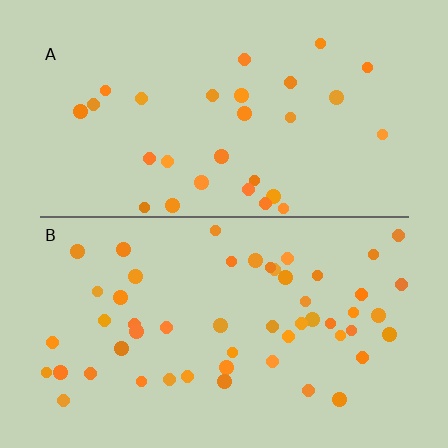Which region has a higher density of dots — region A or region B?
B (the bottom).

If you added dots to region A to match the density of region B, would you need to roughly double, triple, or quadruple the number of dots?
Approximately double.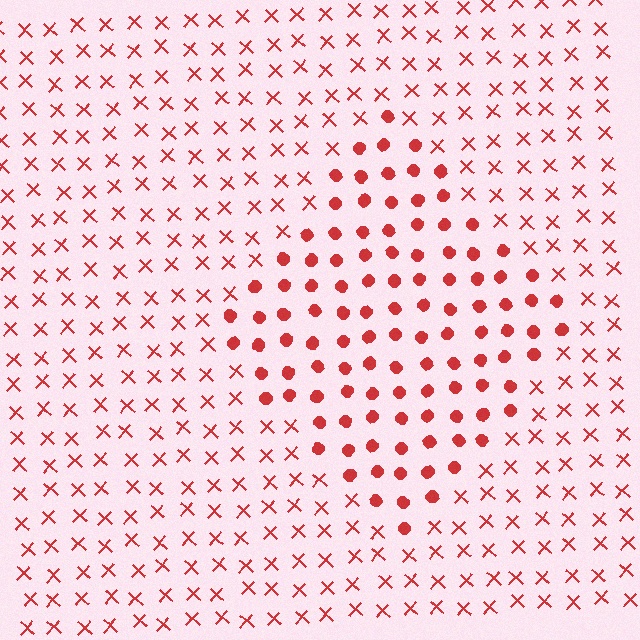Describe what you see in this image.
The image is filled with small red elements arranged in a uniform grid. A diamond-shaped region contains circles, while the surrounding area contains X marks. The boundary is defined purely by the change in element shape.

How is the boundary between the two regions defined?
The boundary is defined by a change in element shape: circles inside vs. X marks outside. All elements share the same color and spacing.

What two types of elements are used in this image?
The image uses circles inside the diamond region and X marks outside it.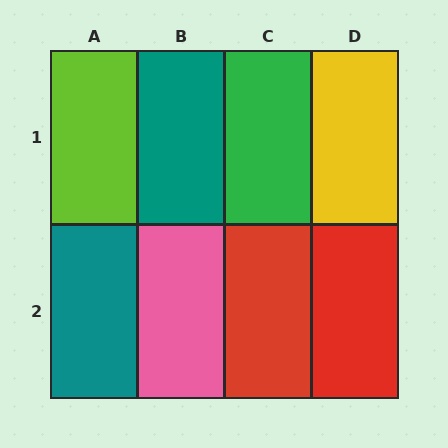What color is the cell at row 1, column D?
Yellow.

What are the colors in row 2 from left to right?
Teal, pink, red, red.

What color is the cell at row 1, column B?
Teal.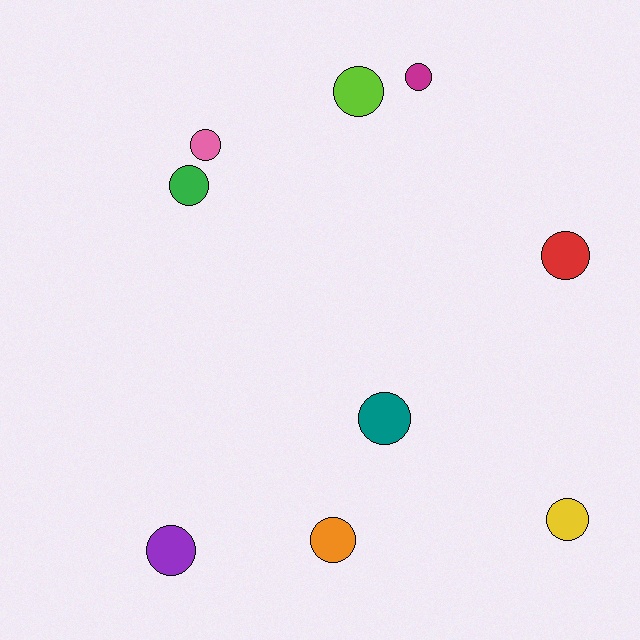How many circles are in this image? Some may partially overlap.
There are 9 circles.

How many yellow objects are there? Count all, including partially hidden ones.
There is 1 yellow object.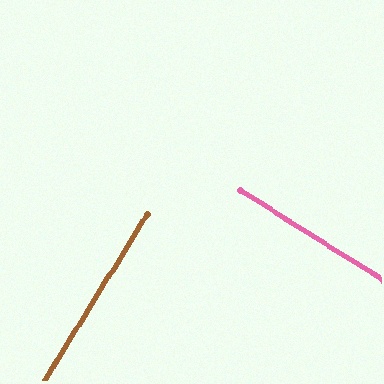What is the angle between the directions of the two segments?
Approximately 90 degrees.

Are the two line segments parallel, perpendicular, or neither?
Perpendicular — they meet at approximately 90°.